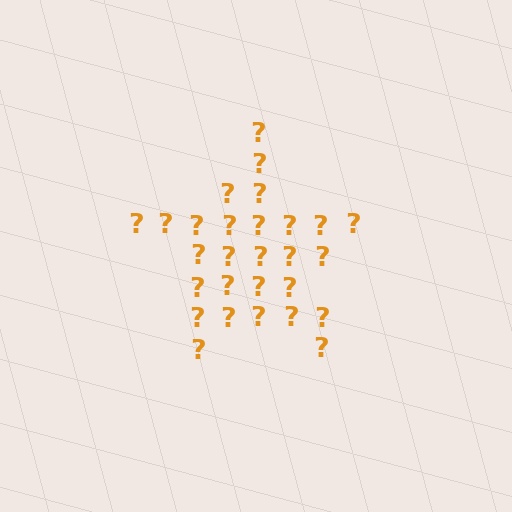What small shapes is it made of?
It is made of small question marks.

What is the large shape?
The large shape is a star.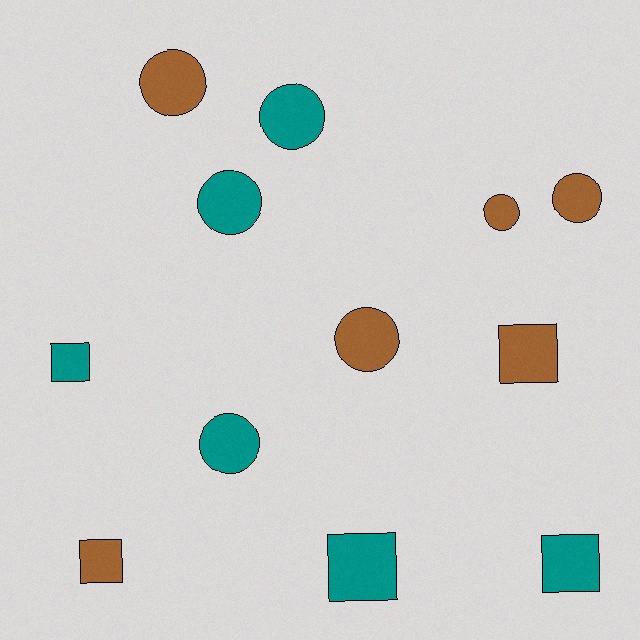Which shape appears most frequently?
Circle, with 7 objects.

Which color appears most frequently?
Teal, with 6 objects.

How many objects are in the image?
There are 12 objects.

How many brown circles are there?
There are 4 brown circles.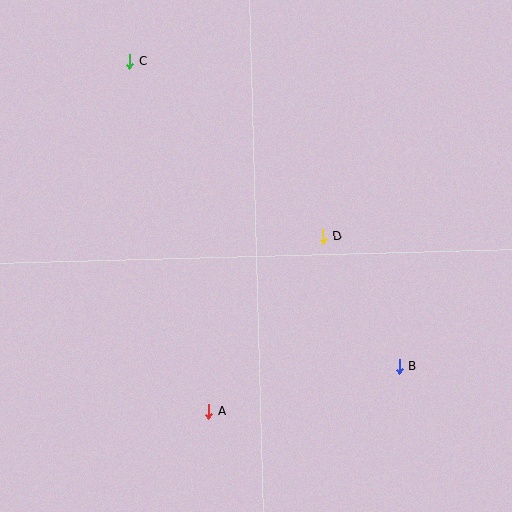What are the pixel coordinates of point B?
Point B is at (399, 367).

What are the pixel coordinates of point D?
Point D is at (323, 236).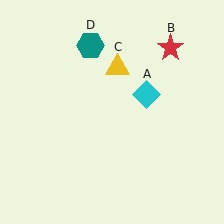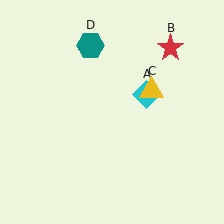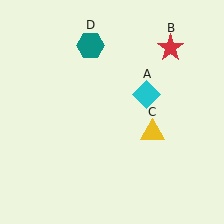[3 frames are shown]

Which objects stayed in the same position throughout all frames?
Cyan diamond (object A) and red star (object B) and teal hexagon (object D) remained stationary.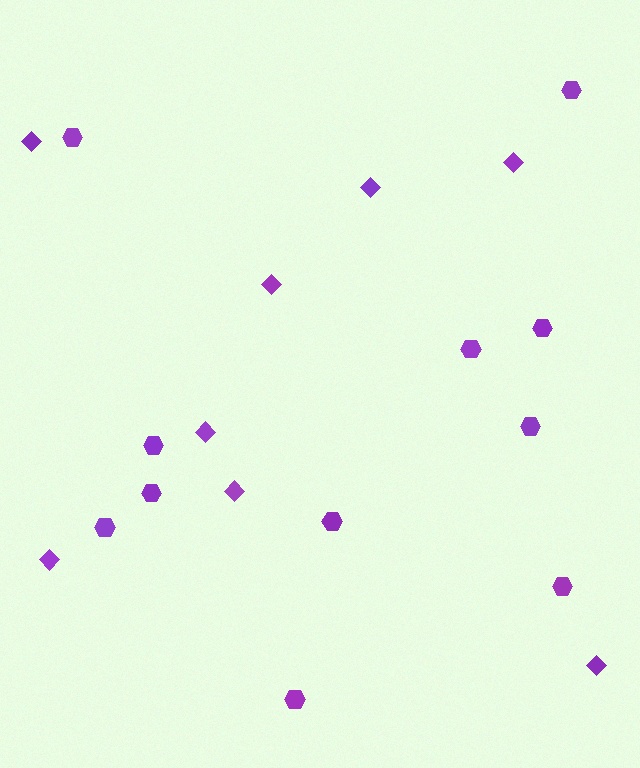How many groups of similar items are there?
There are 2 groups: one group of diamonds (8) and one group of hexagons (11).